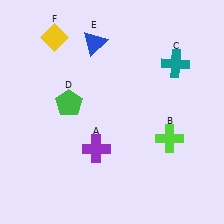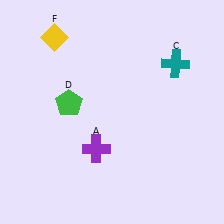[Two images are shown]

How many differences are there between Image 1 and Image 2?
There are 2 differences between the two images.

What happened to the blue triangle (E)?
The blue triangle (E) was removed in Image 2. It was in the top-left area of Image 1.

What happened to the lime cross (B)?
The lime cross (B) was removed in Image 2. It was in the bottom-right area of Image 1.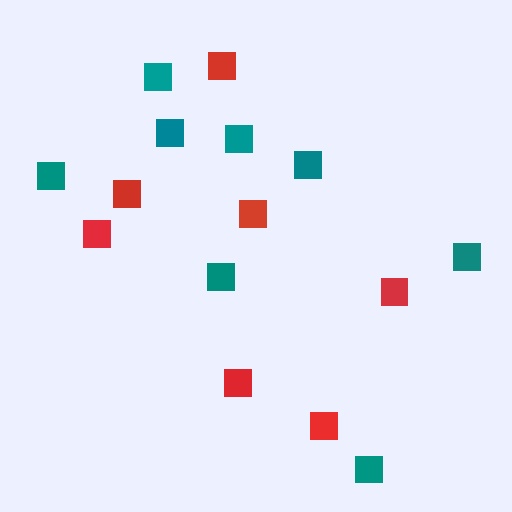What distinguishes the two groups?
There are 2 groups: one group of teal squares (8) and one group of red squares (7).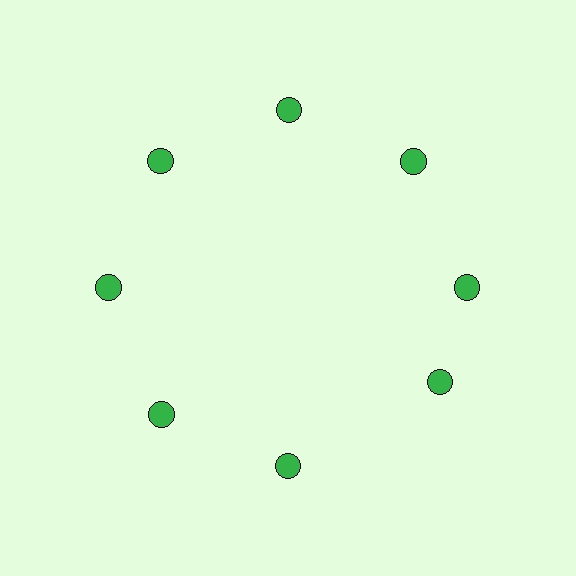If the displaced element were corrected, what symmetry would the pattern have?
It would have 8-fold rotational symmetry — the pattern would map onto itself every 45 degrees.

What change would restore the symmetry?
The symmetry would be restored by rotating it back into even spacing with its neighbors so that all 8 circles sit at equal angles and equal distance from the center.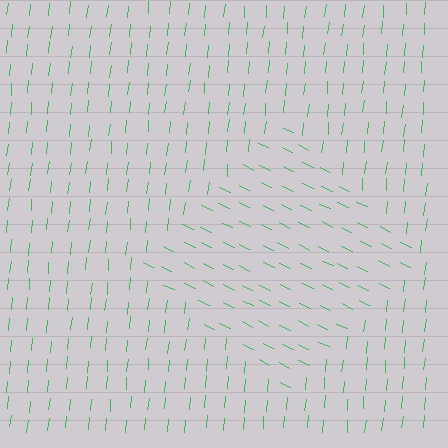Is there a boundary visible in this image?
Yes, there is a texture boundary formed by a change in line orientation.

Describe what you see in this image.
The image is filled with small green line segments. A diamond region in the image has lines oriented differently from the surrounding lines, creating a visible texture boundary.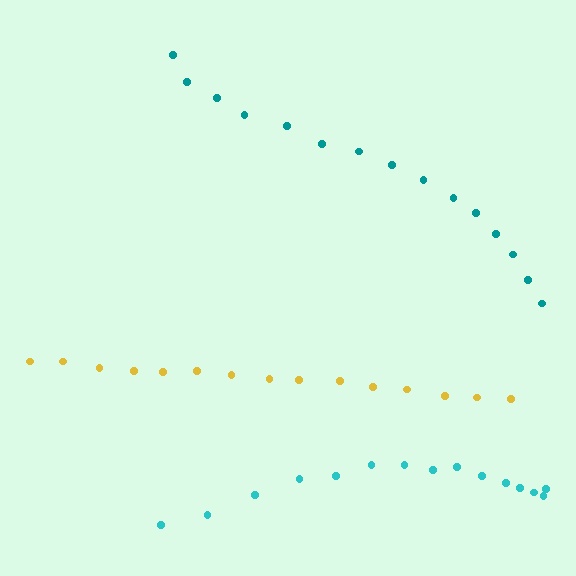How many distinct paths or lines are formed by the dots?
There are 3 distinct paths.